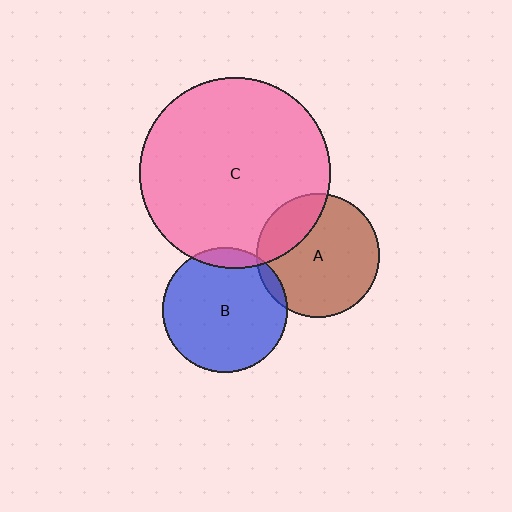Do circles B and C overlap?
Yes.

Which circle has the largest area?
Circle C (pink).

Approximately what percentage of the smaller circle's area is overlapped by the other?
Approximately 10%.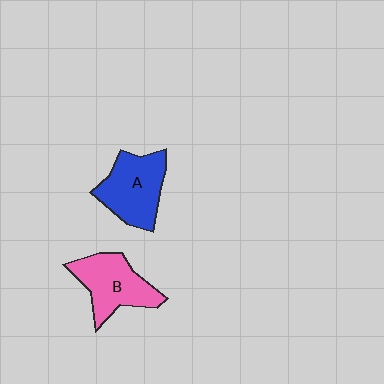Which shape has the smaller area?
Shape B (pink).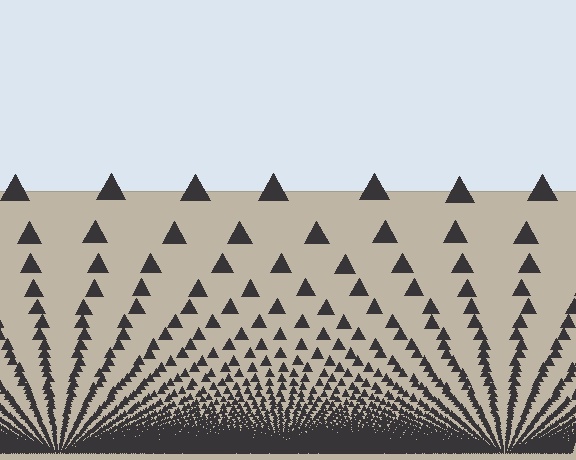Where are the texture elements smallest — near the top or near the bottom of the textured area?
Near the bottom.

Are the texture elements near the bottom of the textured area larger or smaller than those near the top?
Smaller. The gradient is inverted — elements near the bottom are smaller and denser.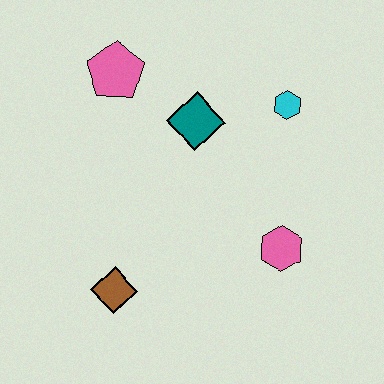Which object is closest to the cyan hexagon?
The teal diamond is closest to the cyan hexagon.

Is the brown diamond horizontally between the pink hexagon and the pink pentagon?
Yes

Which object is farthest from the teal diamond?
The brown diamond is farthest from the teal diamond.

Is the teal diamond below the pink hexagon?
No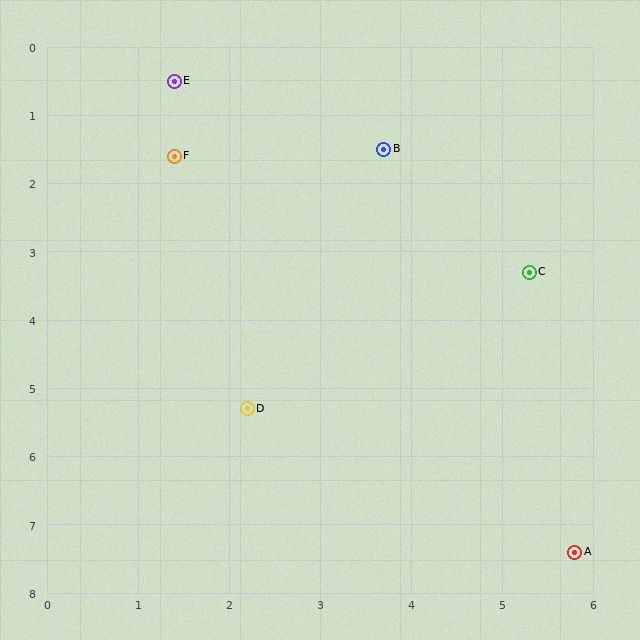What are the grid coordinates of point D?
Point D is at approximately (2.2, 5.3).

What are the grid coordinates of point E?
Point E is at approximately (1.4, 0.5).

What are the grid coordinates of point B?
Point B is at approximately (3.7, 1.5).